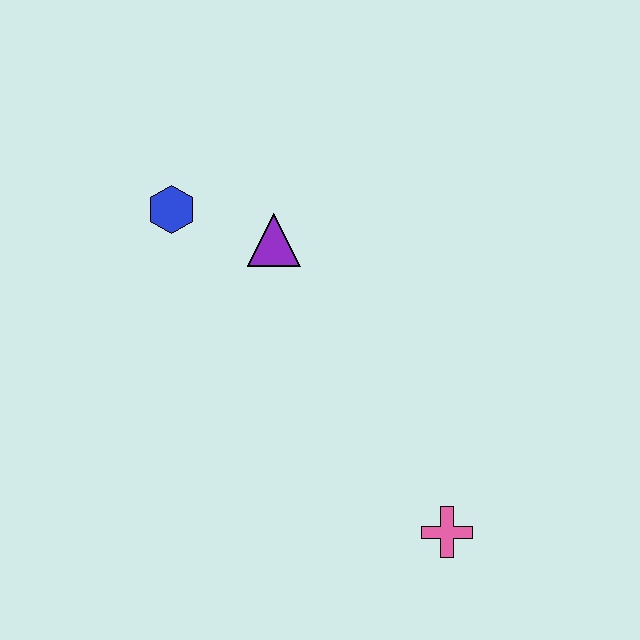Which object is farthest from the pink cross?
The blue hexagon is farthest from the pink cross.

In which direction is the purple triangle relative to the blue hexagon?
The purple triangle is to the right of the blue hexagon.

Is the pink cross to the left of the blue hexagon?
No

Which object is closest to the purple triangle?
The blue hexagon is closest to the purple triangle.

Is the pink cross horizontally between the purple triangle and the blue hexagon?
No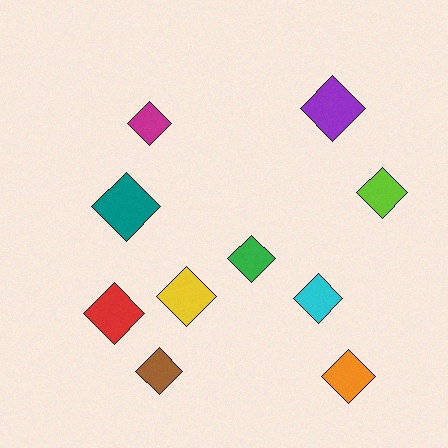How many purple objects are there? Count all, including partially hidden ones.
There is 1 purple object.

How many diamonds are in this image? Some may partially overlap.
There are 10 diamonds.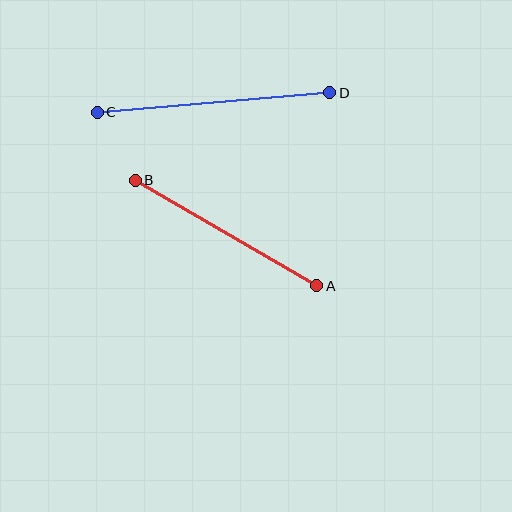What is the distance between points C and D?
The distance is approximately 233 pixels.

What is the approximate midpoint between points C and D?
The midpoint is at approximately (214, 102) pixels.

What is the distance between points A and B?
The distance is approximately 210 pixels.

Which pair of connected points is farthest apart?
Points C and D are farthest apart.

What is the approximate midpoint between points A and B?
The midpoint is at approximately (226, 233) pixels.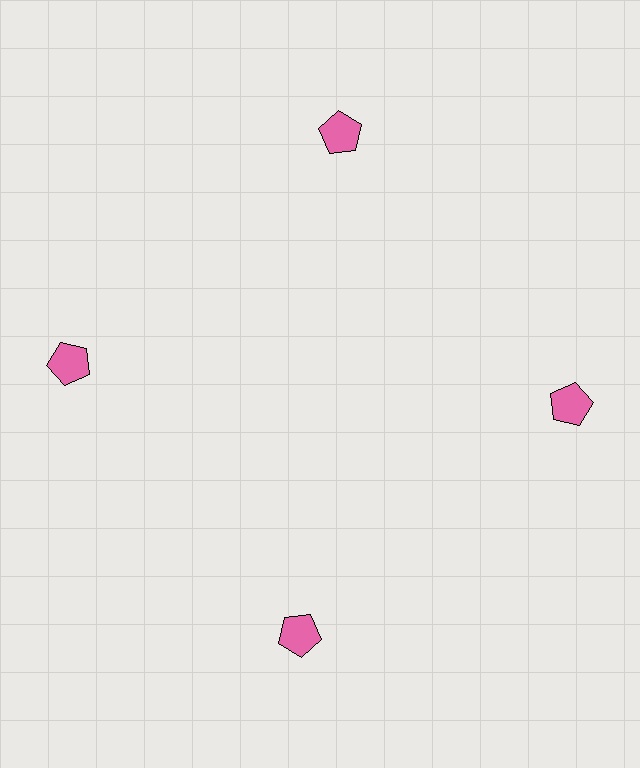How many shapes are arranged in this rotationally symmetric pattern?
There are 4 shapes, arranged in 4 groups of 1.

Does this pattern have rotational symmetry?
Yes, this pattern has 4-fold rotational symmetry. It looks the same after rotating 90 degrees around the center.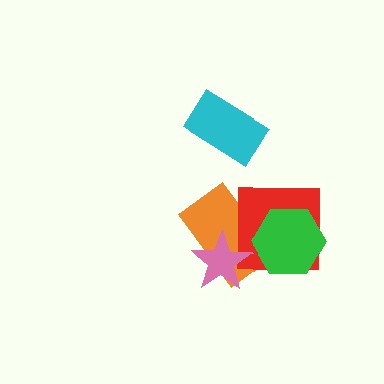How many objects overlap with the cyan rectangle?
0 objects overlap with the cyan rectangle.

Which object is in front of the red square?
The green hexagon is in front of the red square.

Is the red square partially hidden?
Yes, it is partially covered by another shape.